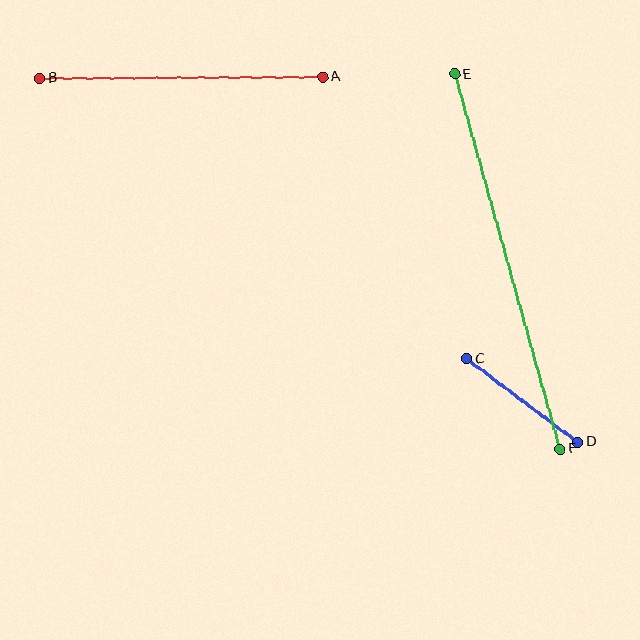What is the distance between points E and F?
The distance is approximately 390 pixels.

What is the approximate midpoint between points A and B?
The midpoint is at approximately (181, 78) pixels.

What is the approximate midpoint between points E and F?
The midpoint is at approximately (507, 262) pixels.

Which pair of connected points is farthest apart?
Points E and F are farthest apart.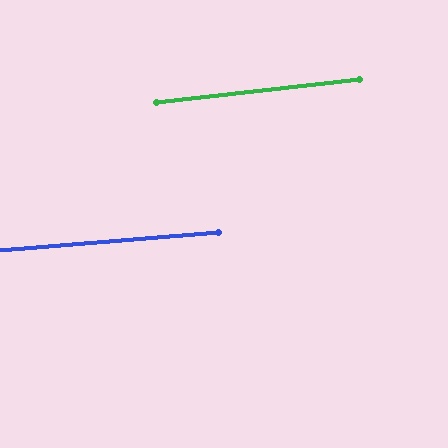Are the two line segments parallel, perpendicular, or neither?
Parallel — their directions differ by only 1.6°.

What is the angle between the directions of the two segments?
Approximately 2 degrees.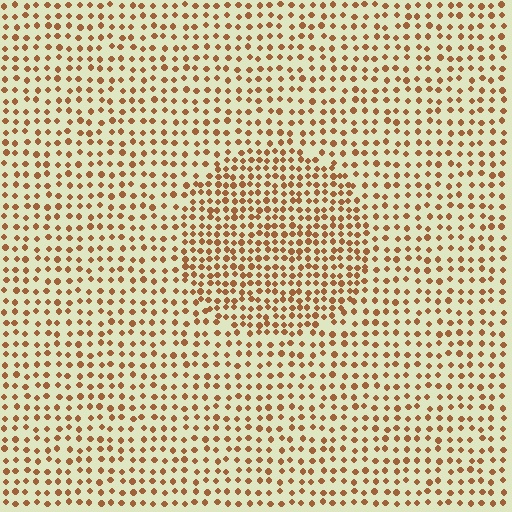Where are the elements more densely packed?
The elements are more densely packed inside the circle boundary.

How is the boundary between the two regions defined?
The boundary is defined by a change in element density (approximately 1.7x ratio). All elements are the same color, size, and shape.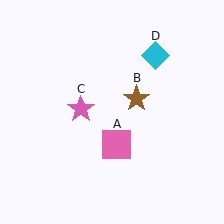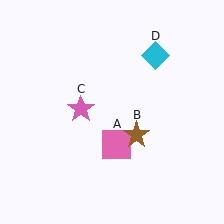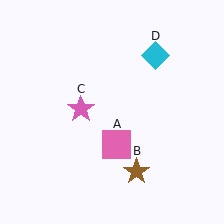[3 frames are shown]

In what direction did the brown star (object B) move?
The brown star (object B) moved down.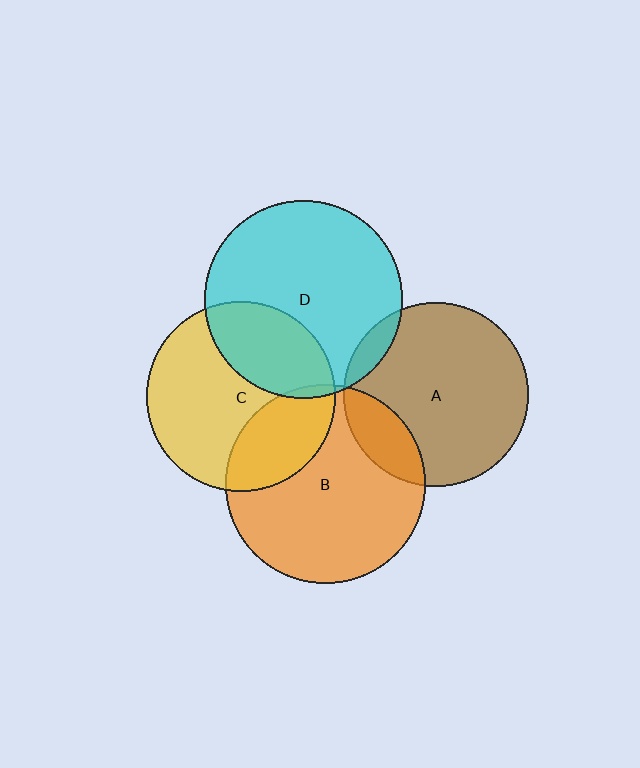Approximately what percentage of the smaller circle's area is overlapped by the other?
Approximately 30%.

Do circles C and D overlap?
Yes.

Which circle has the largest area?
Circle B (orange).